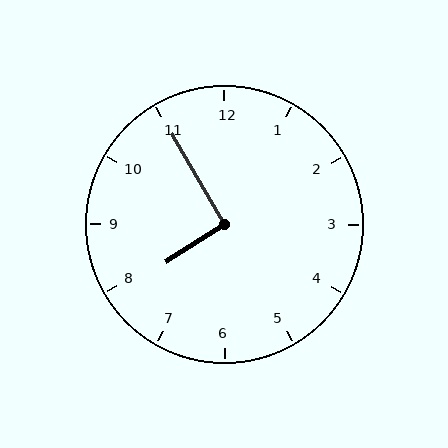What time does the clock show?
7:55.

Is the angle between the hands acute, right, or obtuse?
It is right.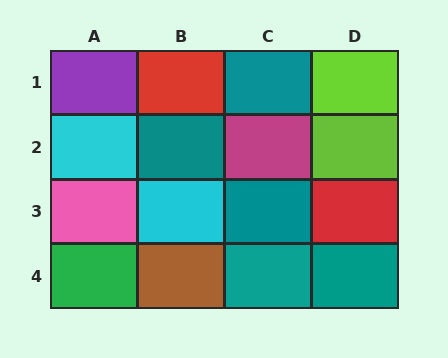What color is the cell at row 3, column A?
Pink.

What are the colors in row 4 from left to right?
Green, brown, teal, teal.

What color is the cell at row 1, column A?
Purple.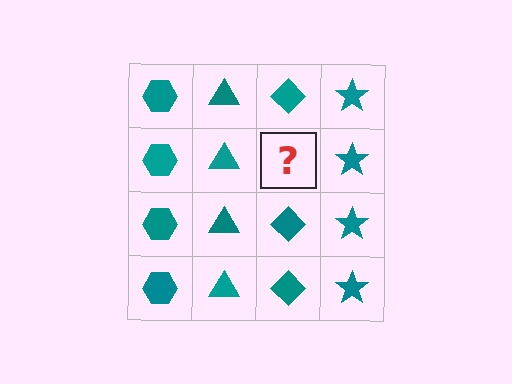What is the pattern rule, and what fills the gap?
The rule is that each column has a consistent shape. The gap should be filled with a teal diamond.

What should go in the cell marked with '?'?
The missing cell should contain a teal diamond.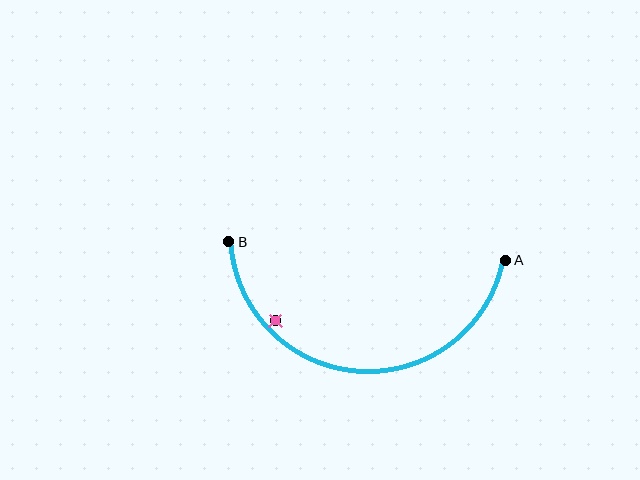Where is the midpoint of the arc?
The arc midpoint is the point on the curve farthest from the straight line joining A and B. It sits below that line.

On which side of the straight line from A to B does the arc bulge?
The arc bulges below the straight line connecting A and B.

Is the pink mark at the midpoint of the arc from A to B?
No — the pink mark does not lie on the arc at all. It sits slightly inside the curve.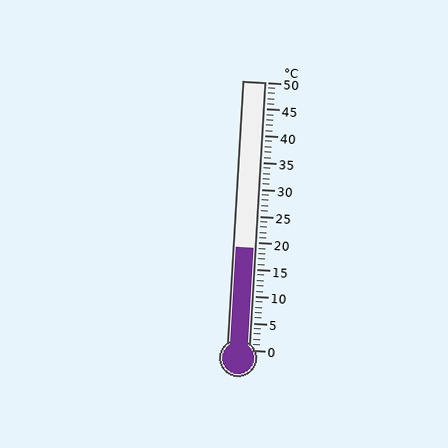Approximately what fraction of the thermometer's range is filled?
The thermometer is filled to approximately 40% of its range.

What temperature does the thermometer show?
The thermometer shows approximately 19°C.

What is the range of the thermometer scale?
The thermometer scale ranges from 0°C to 50°C.